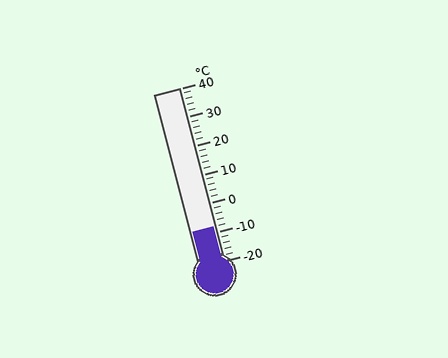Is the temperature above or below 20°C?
The temperature is below 20°C.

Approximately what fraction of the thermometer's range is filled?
The thermometer is filled to approximately 20% of its range.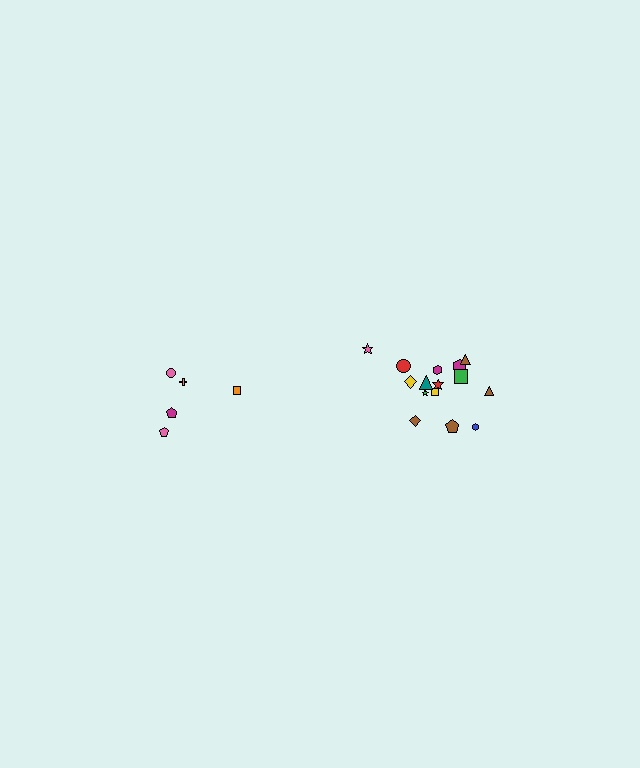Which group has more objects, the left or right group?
The right group.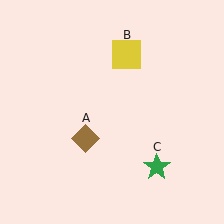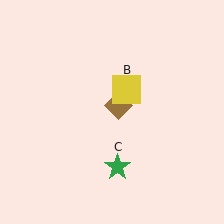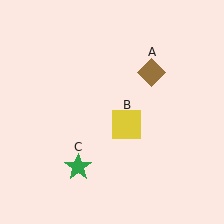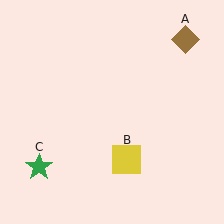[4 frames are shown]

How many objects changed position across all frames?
3 objects changed position: brown diamond (object A), yellow square (object B), green star (object C).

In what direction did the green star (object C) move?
The green star (object C) moved left.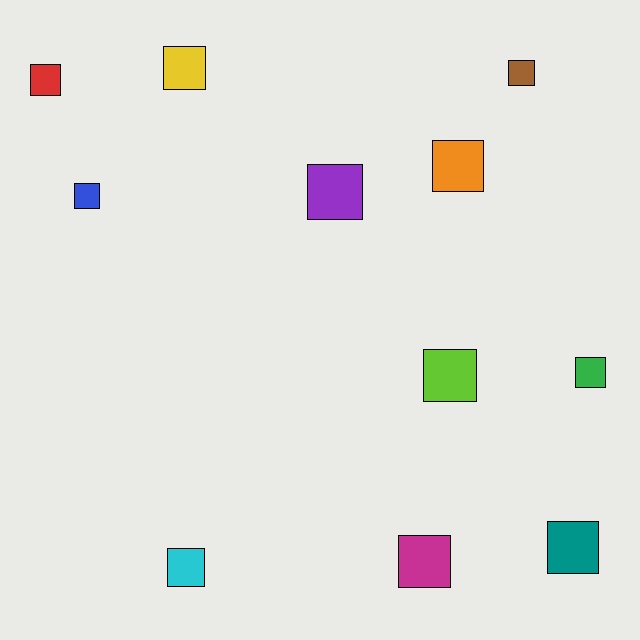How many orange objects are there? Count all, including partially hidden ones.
There is 1 orange object.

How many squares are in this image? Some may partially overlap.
There are 11 squares.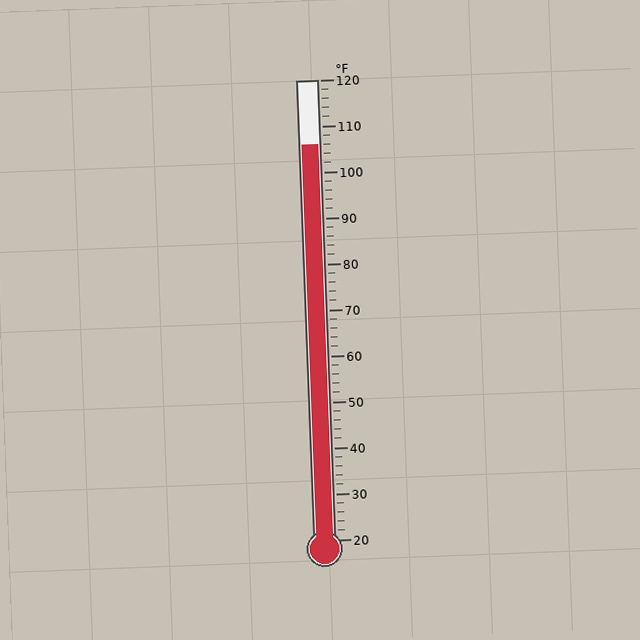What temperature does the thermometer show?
The thermometer shows approximately 106°F.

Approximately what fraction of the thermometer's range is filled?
The thermometer is filled to approximately 85% of its range.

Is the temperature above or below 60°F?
The temperature is above 60°F.